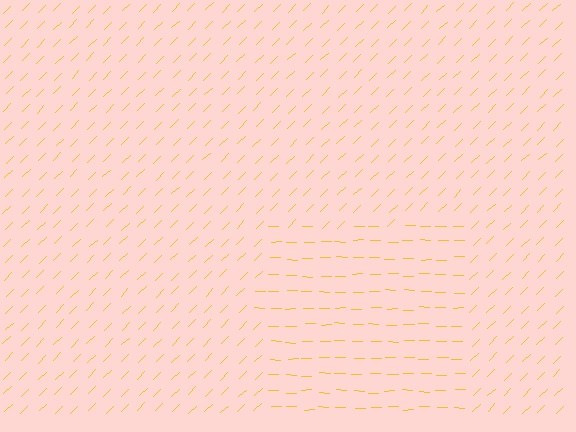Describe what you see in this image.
The image is filled with small yellow line segments. A rectangle region in the image has lines oriented differently from the surrounding lines, creating a visible texture boundary.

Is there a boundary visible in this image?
Yes, there is a texture boundary formed by a change in line orientation.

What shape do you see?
I see a rectangle.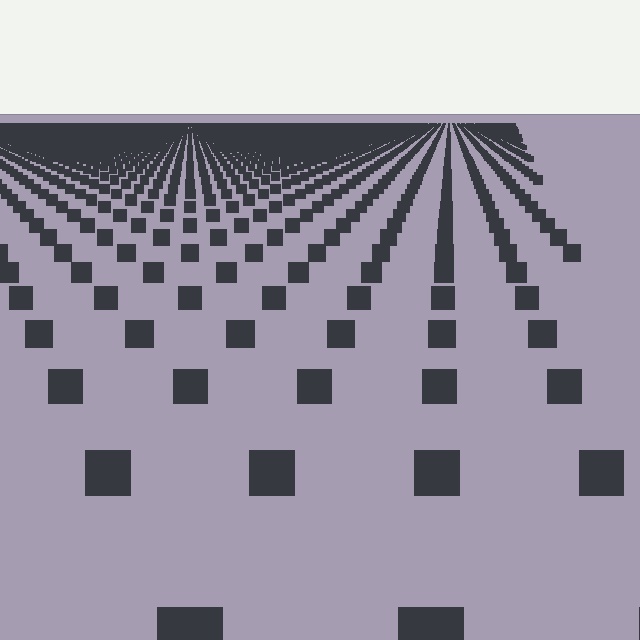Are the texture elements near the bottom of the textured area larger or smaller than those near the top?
Larger. Near the bottom, elements are closer to the viewer and appear at a bigger on-screen size.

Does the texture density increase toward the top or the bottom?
Density increases toward the top.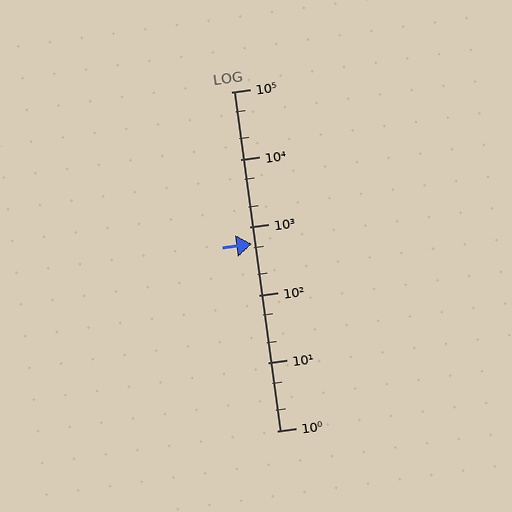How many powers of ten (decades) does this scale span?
The scale spans 5 decades, from 1 to 100000.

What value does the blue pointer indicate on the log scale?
The pointer indicates approximately 570.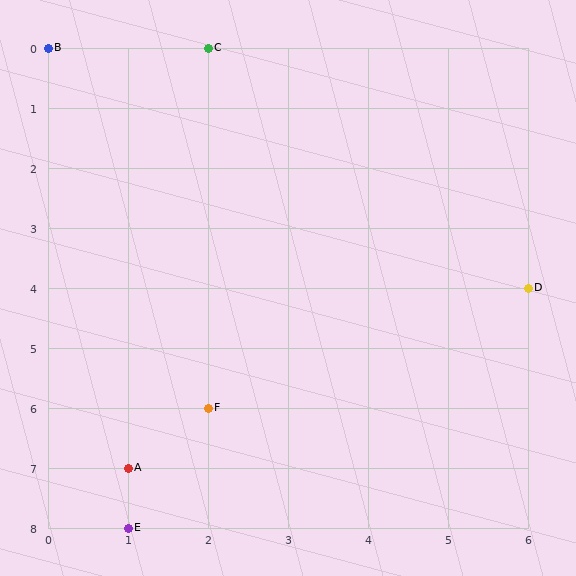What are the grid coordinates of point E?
Point E is at grid coordinates (1, 8).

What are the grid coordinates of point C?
Point C is at grid coordinates (2, 0).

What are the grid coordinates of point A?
Point A is at grid coordinates (1, 7).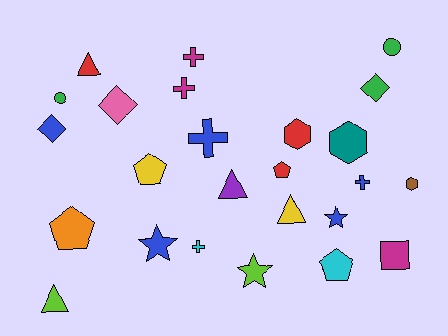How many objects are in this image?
There are 25 objects.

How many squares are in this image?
There is 1 square.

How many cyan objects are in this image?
There are 2 cyan objects.